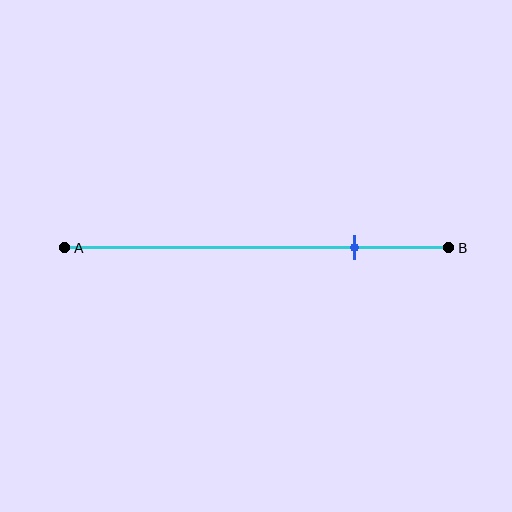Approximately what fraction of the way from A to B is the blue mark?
The blue mark is approximately 75% of the way from A to B.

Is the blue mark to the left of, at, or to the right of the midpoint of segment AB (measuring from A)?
The blue mark is to the right of the midpoint of segment AB.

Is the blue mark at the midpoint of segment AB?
No, the mark is at about 75% from A, not at the 50% midpoint.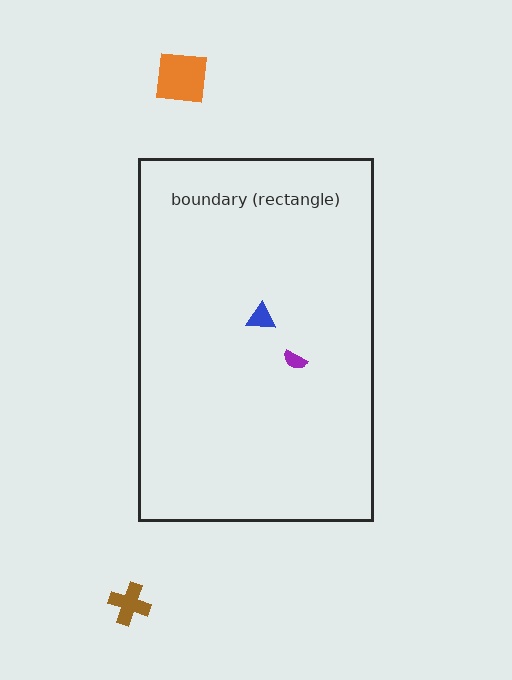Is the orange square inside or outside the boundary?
Outside.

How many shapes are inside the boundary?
2 inside, 2 outside.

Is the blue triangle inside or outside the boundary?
Inside.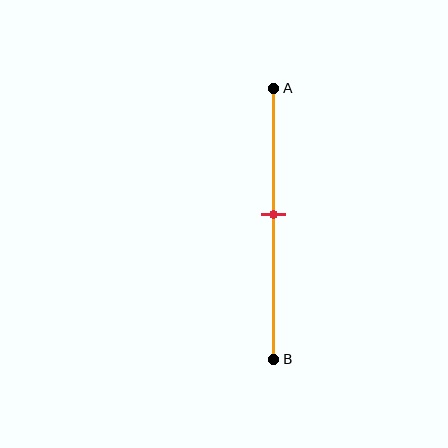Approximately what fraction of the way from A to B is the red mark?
The red mark is approximately 45% of the way from A to B.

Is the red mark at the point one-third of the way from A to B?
No, the mark is at about 45% from A, not at the 33% one-third point.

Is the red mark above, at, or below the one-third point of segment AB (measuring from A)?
The red mark is below the one-third point of segment AB.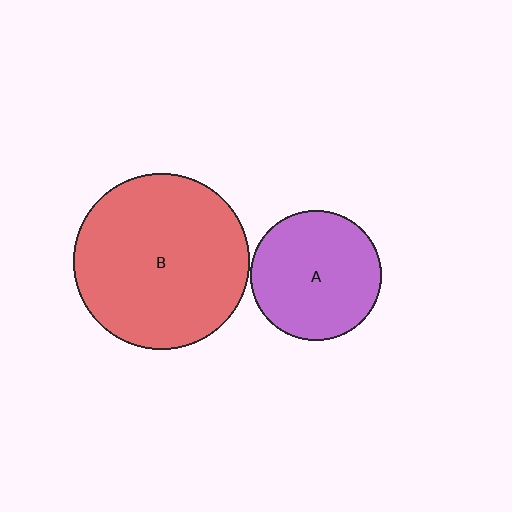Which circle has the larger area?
Circle B (red).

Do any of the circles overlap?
No, none of the circles overlap.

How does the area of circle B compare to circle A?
Approximately 1.8 times.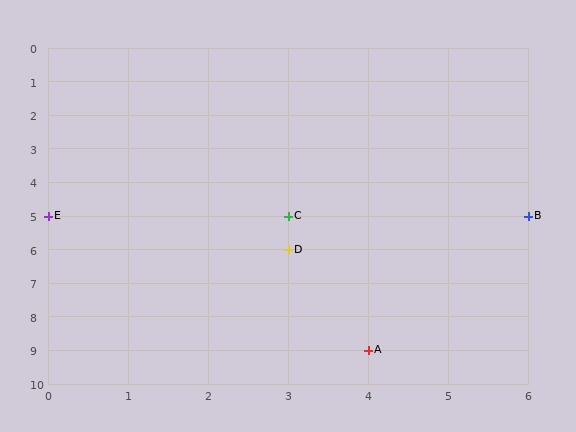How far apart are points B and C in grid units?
Points B and C are 3 columns apart.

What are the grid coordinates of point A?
Point A is at grid coordinates (4, 9).